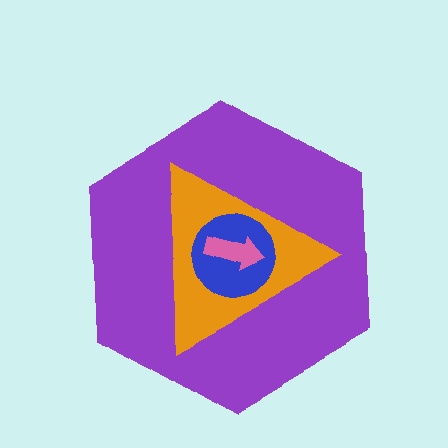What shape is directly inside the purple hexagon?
The orange triangle.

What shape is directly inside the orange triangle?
The blue circle.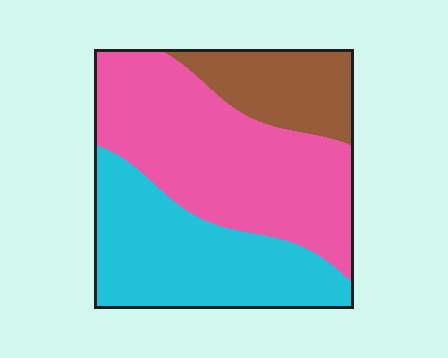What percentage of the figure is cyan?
Cyan covers roughly 35% of the figure.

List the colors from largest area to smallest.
From largest to smallest: pink, cyan, brown.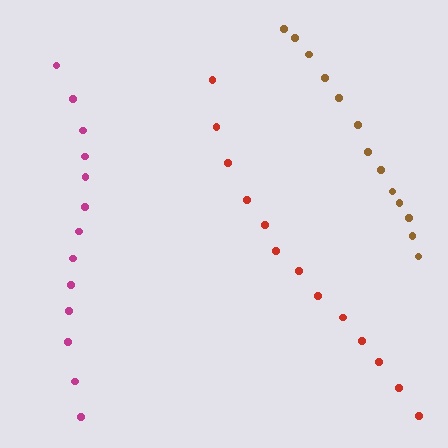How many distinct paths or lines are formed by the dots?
There are 3 distinct paths.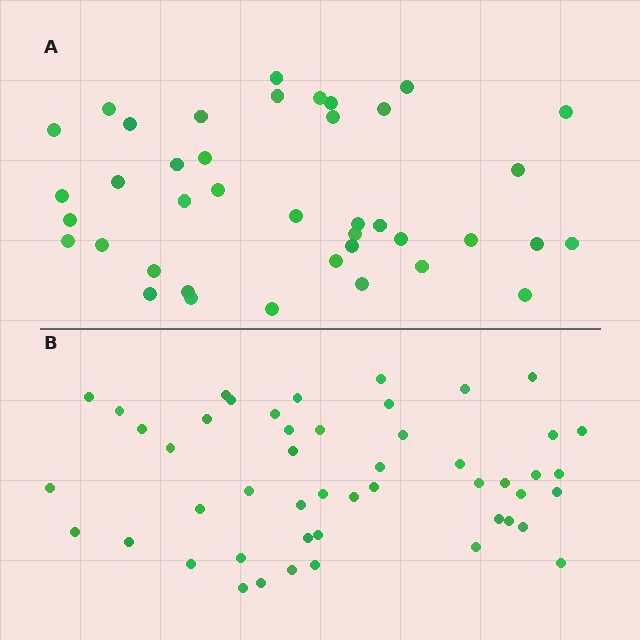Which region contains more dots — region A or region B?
Region B (the bottom region) has more dots.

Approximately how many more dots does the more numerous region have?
Region B has roughly 8 or so more dots than region A.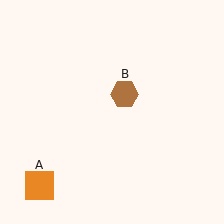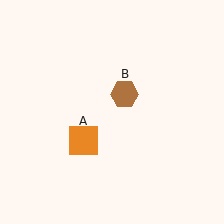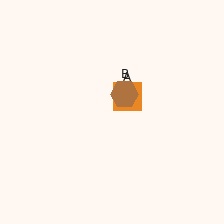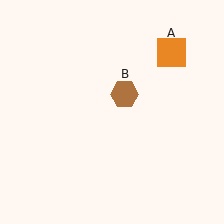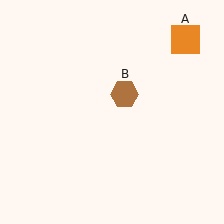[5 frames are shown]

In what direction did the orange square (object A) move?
The orange square (object A) moved up and to the right.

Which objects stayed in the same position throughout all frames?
Brown hexagon (object B) remained stationary.